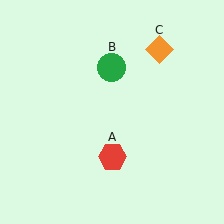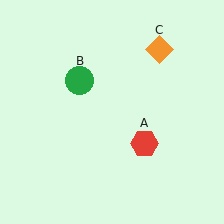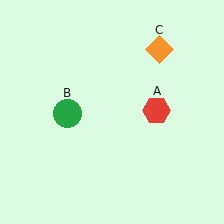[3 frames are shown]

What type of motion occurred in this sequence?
The red hexagon (object A), green circle (object B) rotated counterclockwise around the center of the scene.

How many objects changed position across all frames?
2 objects changed position: red hexagon (object A), green circle (object B).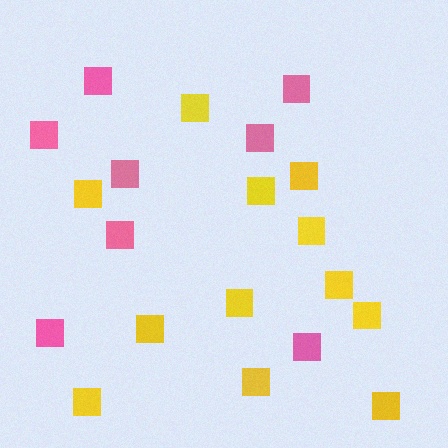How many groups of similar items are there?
There are 2 groups: one group of yellow squares (12) and one group of pink squares (8).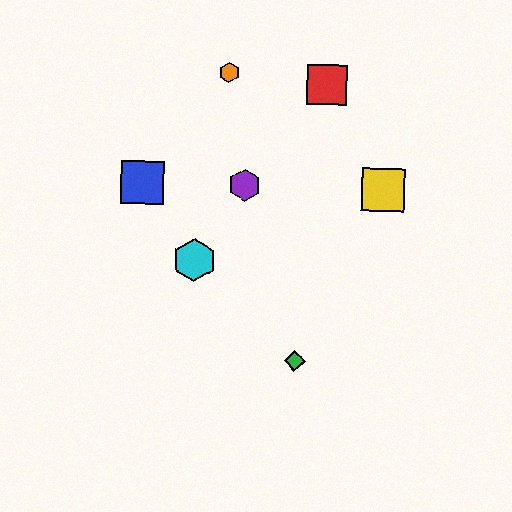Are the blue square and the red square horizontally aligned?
No, the blue square is at y≈182 and the red square is at y≈84.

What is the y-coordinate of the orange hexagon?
The orange hexagon is at y≈72.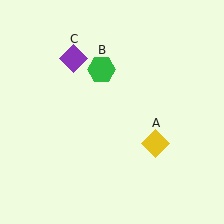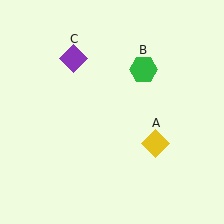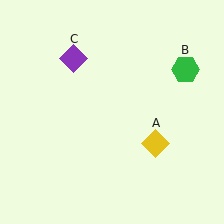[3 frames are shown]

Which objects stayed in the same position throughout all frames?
Yellow diamond (object A) and purple diamond (object C) remained stationary.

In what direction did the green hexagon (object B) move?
The green hexagon (object B) moved right.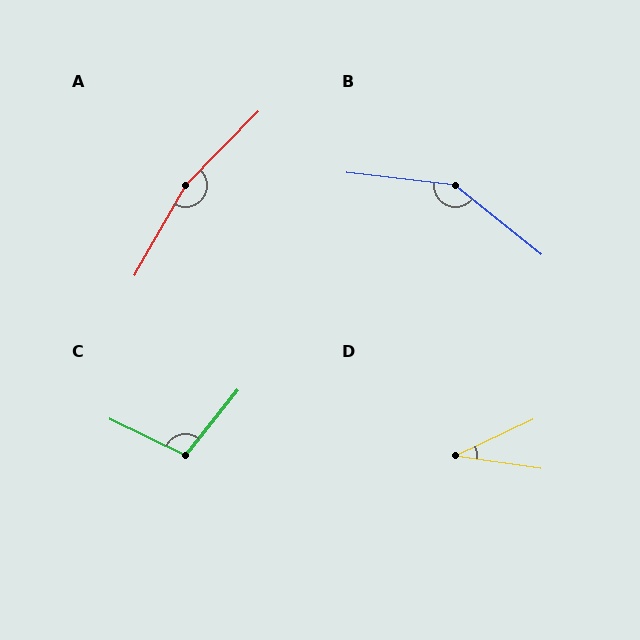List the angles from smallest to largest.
D (34°), C (103°), B (148°), A (165°).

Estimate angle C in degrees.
Approximately 103 degrees.